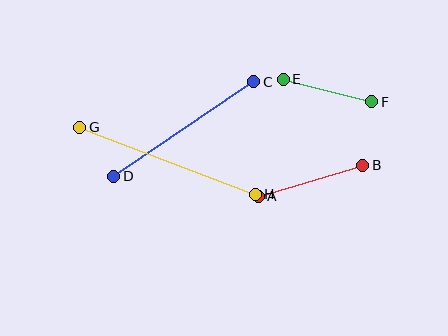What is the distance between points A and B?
The distance is approximately 109 pixels.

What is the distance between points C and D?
The distance is approximately 169 pixels.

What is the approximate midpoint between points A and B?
The midpoint is at approximately (311, 181) pixels.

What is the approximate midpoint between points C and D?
The midpoint is at approximately (184, 129) pixels.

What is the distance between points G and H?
The distance is approximately 188 pixels.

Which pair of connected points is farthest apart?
Points G and H are farthest apart.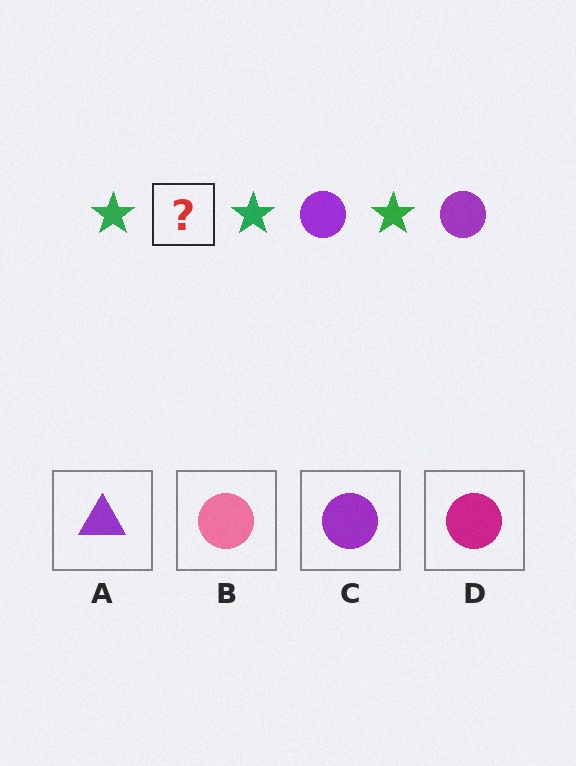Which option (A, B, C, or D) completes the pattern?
C.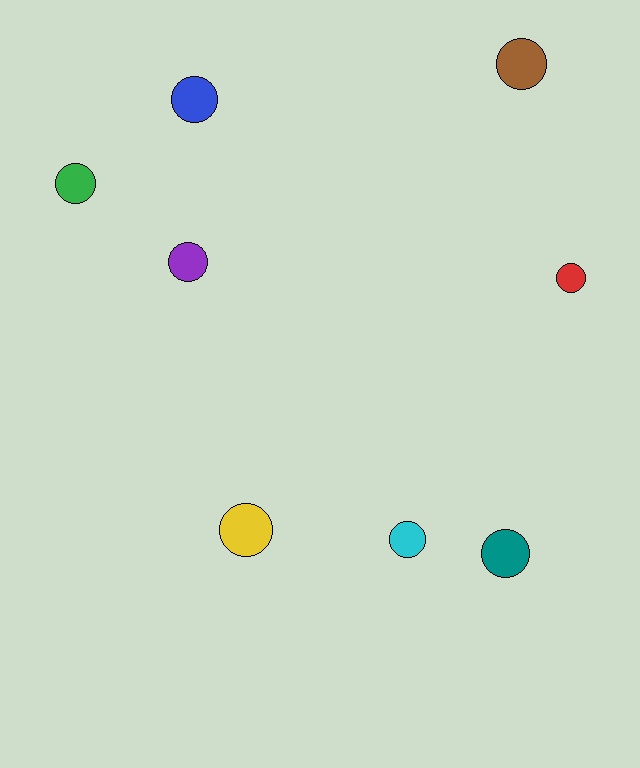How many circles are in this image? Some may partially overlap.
There are 8 circles.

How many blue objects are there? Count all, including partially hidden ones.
There is 1 blue object.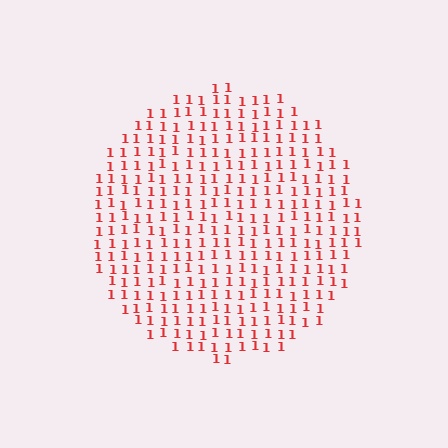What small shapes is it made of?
It is made of small digit 1's.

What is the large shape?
The large shape is a circle.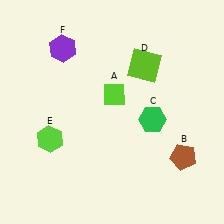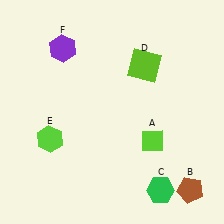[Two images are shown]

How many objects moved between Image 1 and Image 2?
3 objects moved between the two images.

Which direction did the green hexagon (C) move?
The green hexagon (C) moved down.